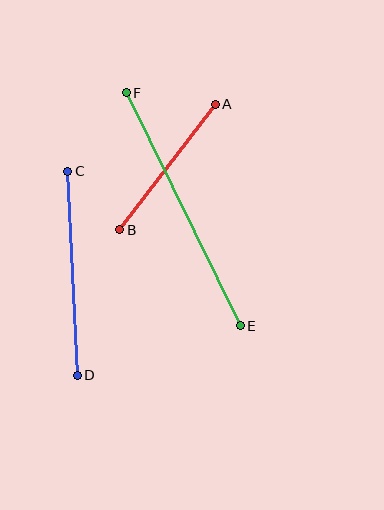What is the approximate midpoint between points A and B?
The midpoint is at approximately (167, 167) pixels.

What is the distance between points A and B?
The distance is approximately 158 pixels.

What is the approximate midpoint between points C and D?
The midpoint is at approximately (72, 273) pixels.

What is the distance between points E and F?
The distance is approximately 259 pixels.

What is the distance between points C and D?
The distance is approximately 204 pixels.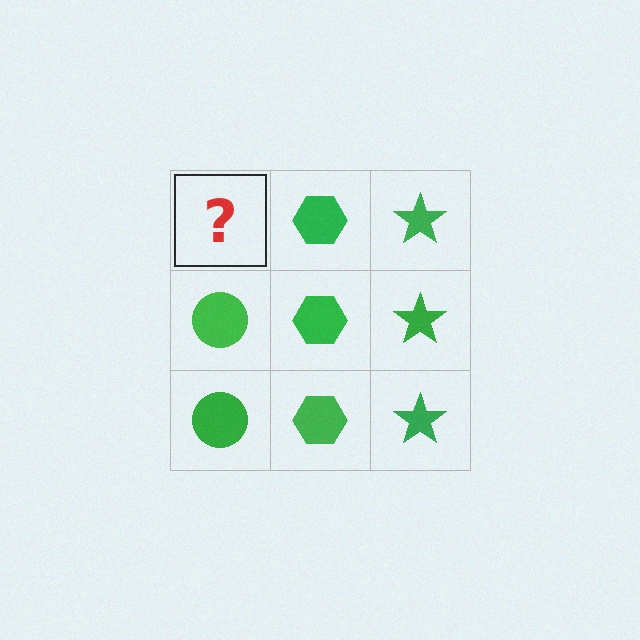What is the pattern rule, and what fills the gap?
The rule is that each column has a consistent shape. The gap should be filled with a green circle.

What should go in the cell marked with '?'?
The missing cell should contain a green circle.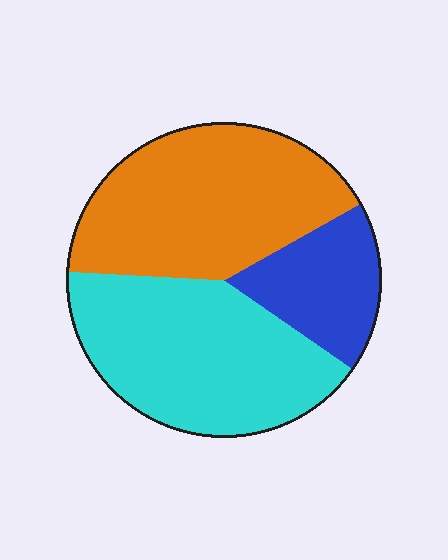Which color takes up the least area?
Blue, at roughly 20%.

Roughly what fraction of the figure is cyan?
Cyan covers around 40% of the figure.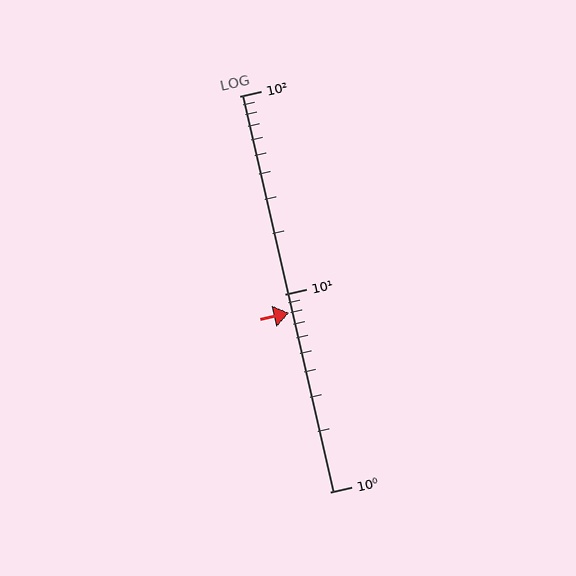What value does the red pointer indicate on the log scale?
The pointer indicates approximately 8.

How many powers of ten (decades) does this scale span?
The scale spans 2 decades, from 1 to 100.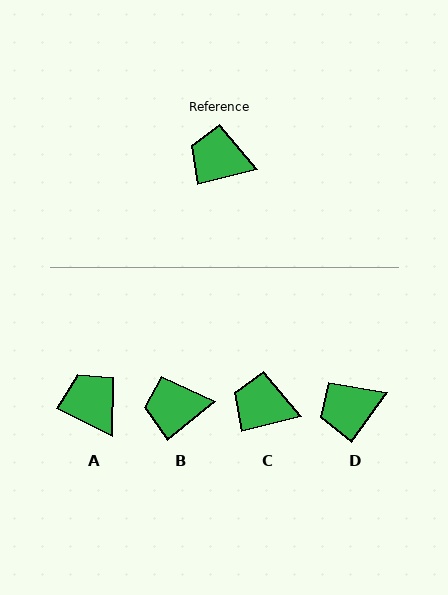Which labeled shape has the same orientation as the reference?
C.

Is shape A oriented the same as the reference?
No, it is off by about 41 degrees.